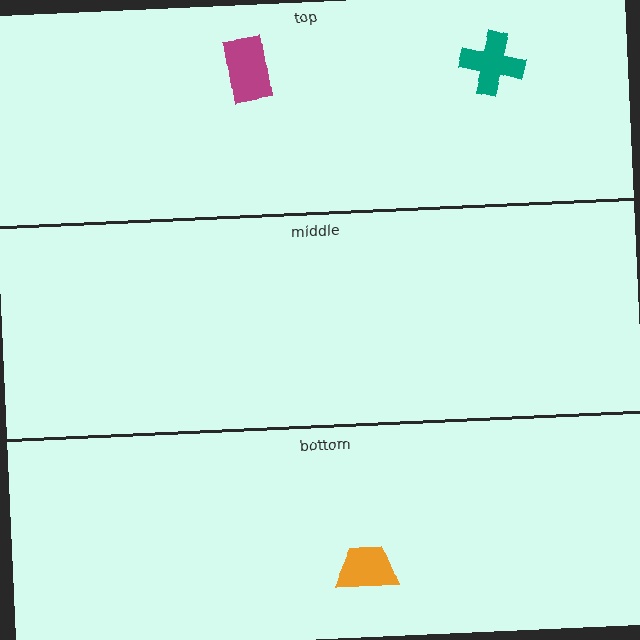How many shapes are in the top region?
2.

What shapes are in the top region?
The magenta rectangle, the teal cross.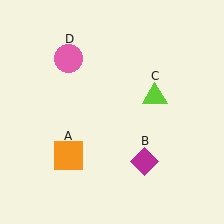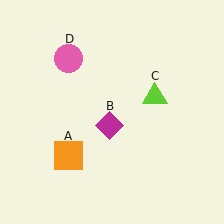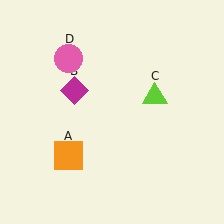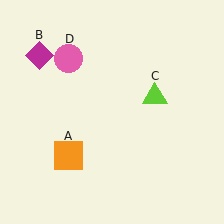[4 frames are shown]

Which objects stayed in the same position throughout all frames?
Orange square (object A) and lime triangle (object C) and pink circle (object D) remained stationary.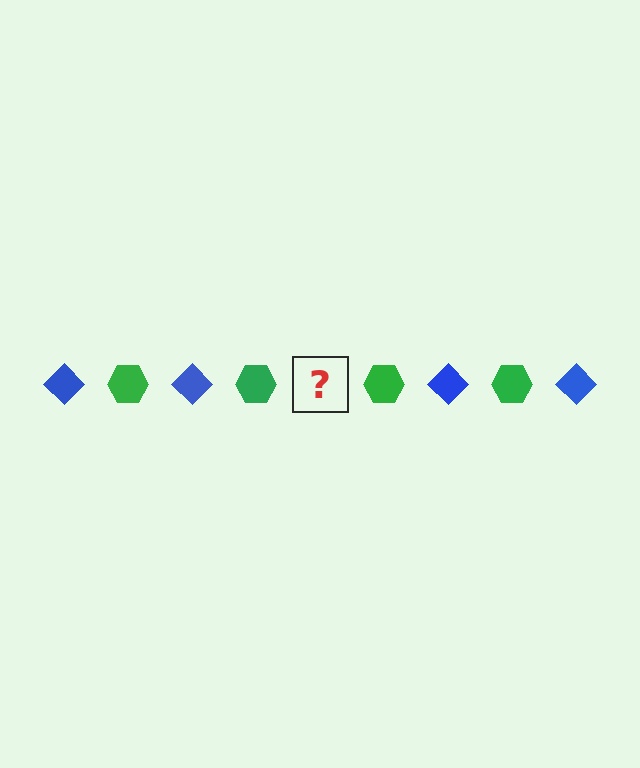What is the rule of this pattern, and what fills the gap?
The rule is that the pattern alternates between blue diamond and green hexagon. The gap should be filled with a blue diamond.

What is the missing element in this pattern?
The missing element is a blue diamond.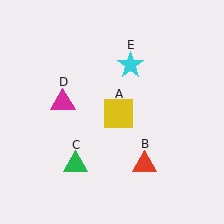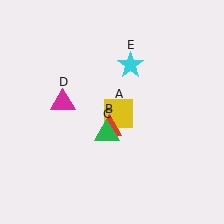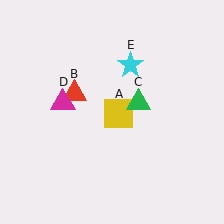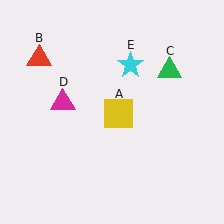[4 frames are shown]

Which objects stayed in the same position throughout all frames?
Yellow square (object A) and magenta triangle (object D) and cyan star (object E) remained stationary.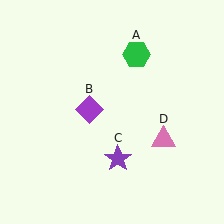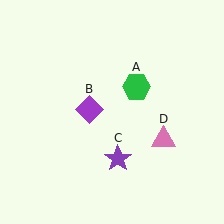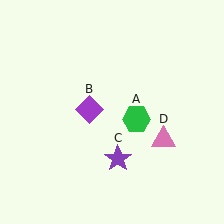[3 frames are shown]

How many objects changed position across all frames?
1 object changed position: green hexagon (object A).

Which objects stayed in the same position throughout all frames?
Purple diamond (object B) and purple star (object C) and pink triangle (object D) remained stationary.